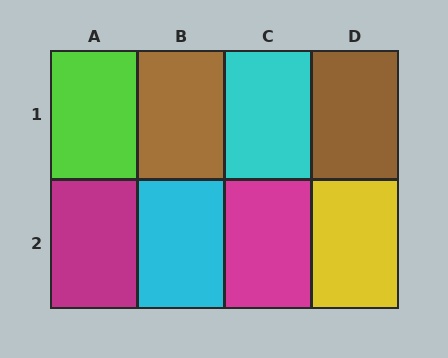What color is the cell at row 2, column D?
Yellow.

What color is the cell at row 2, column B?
Cyan.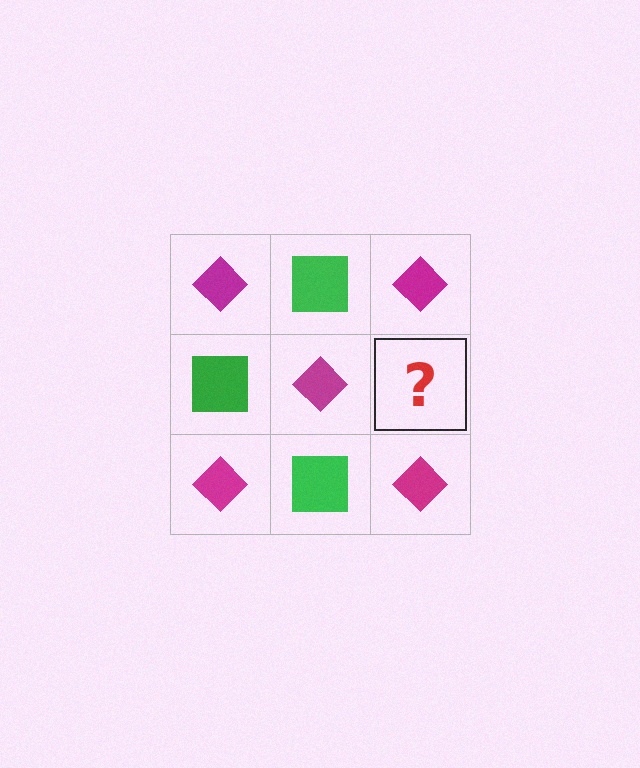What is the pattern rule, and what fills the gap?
The rule is that it alternates magenta diamond and green square in a checkerboard pattern. The gap should be filled with a green square.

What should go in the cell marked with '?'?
The missing cell should contain a green square.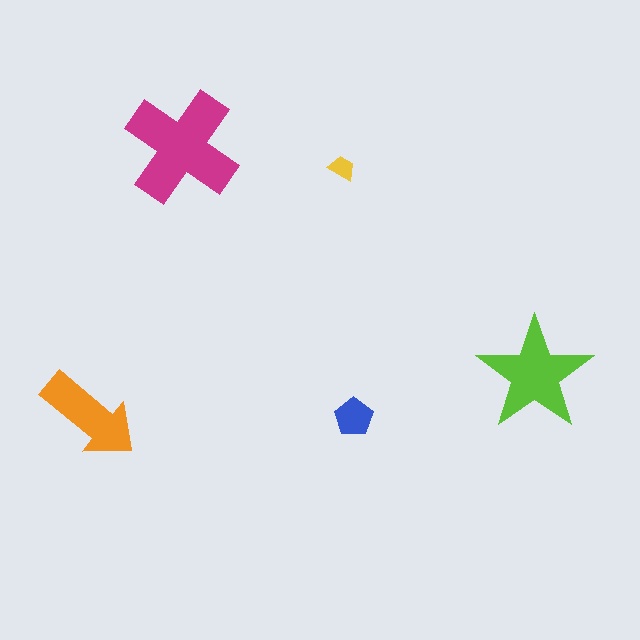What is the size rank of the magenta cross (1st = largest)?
1st.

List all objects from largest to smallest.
The magenta cross, the lime star, the orange arrow, the blue pentagon, the yellow trapezoid.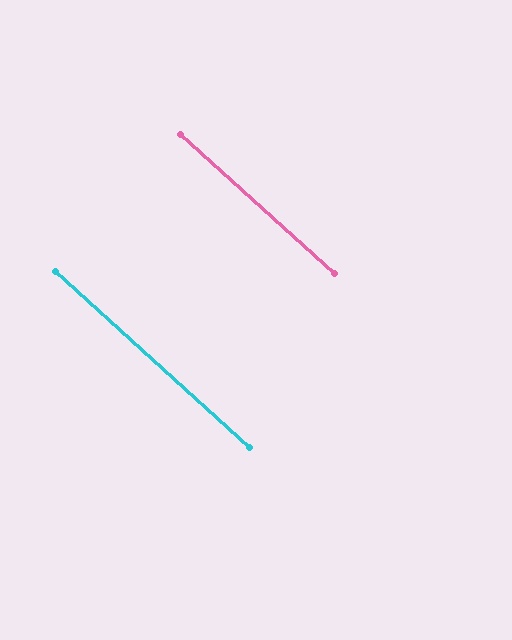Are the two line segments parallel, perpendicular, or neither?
Parallel — their directions differ by only 0.3°.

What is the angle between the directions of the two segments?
Approximately 0 degrees.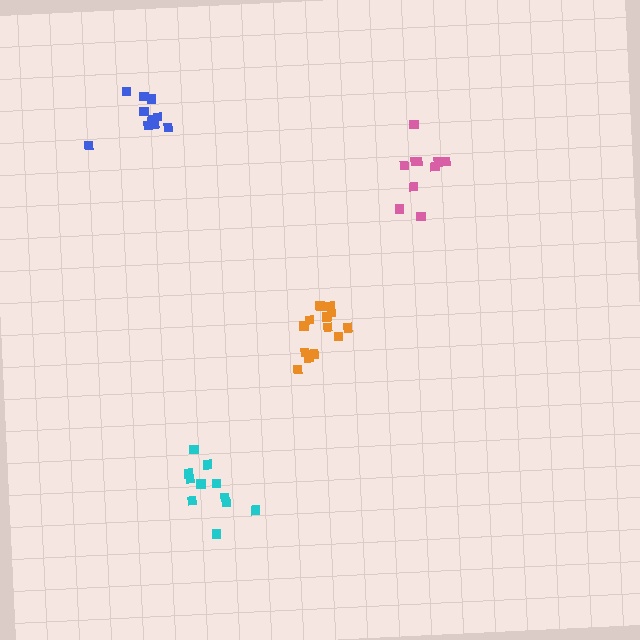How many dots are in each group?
Group 1: 11 dots, Group 2: 10 dots, Group 3: 13 dots, Group 4: 11 dots (45 total).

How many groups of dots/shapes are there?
There are 4 groups.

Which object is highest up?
The blue cluster is topmost.